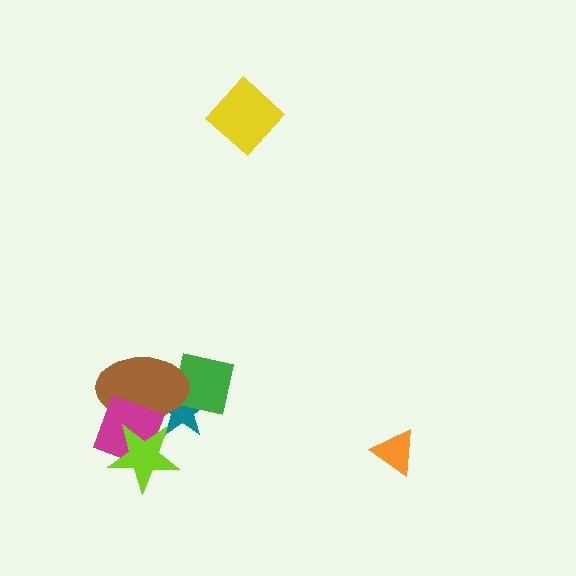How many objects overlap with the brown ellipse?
4 objects overlap with the brown ellipse.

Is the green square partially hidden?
Yes, it is partially covered by another shape.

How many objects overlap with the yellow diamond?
0 objects overlap with the yellow diamond.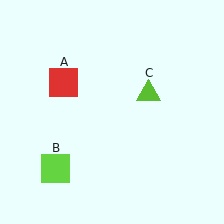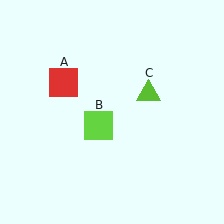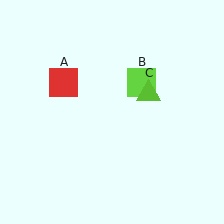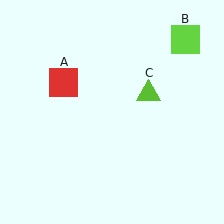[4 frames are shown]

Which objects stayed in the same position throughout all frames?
Red square (object A) and lime triangle (object C) remained stationary.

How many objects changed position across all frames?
1 object changed position: lime square (object B).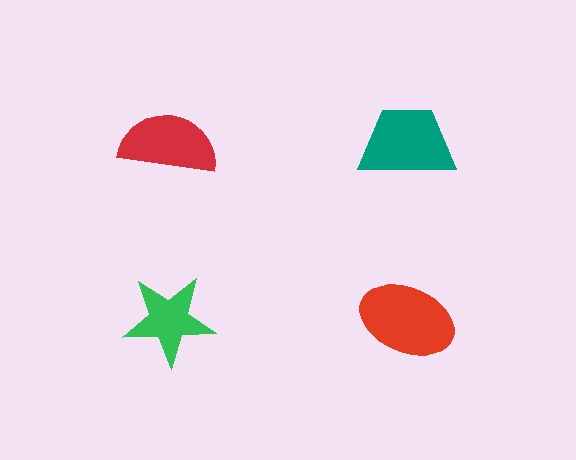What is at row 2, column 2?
A red ellipse.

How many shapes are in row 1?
2 shapes.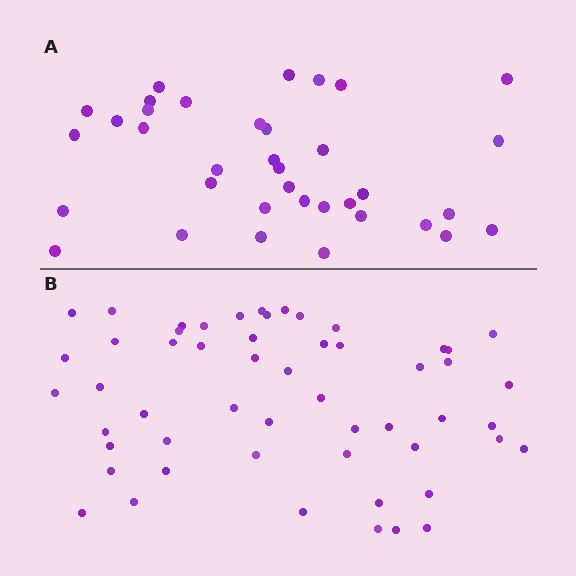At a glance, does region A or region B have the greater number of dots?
Region B (the bottom region) has more dots.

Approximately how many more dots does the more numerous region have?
Region B has approximately 20 more dots than region A.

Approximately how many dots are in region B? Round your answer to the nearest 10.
About 50 dots. (The exact count is 54, which rounds to 50.)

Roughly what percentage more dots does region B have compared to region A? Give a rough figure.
About 50% more.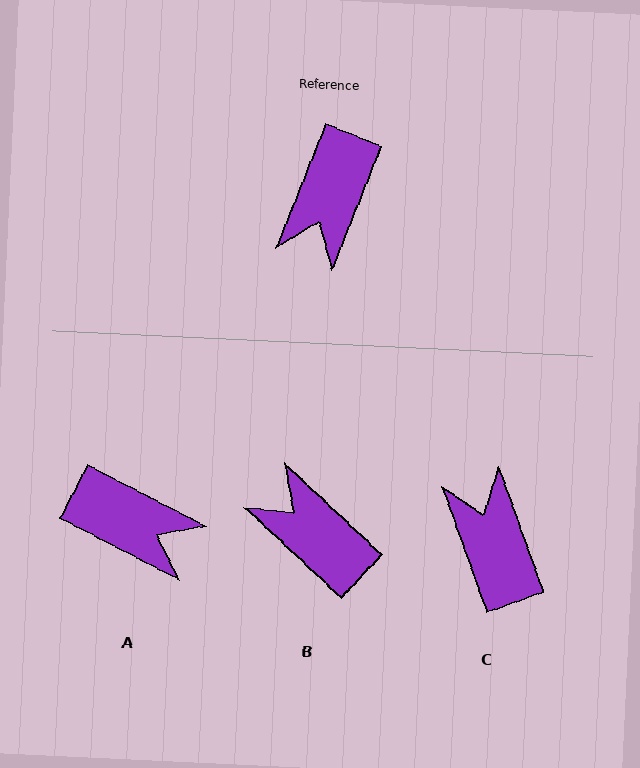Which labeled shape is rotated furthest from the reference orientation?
C, about 138 degrees away.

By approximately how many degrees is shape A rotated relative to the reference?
Approximately 85 degrees counter-clockwise.